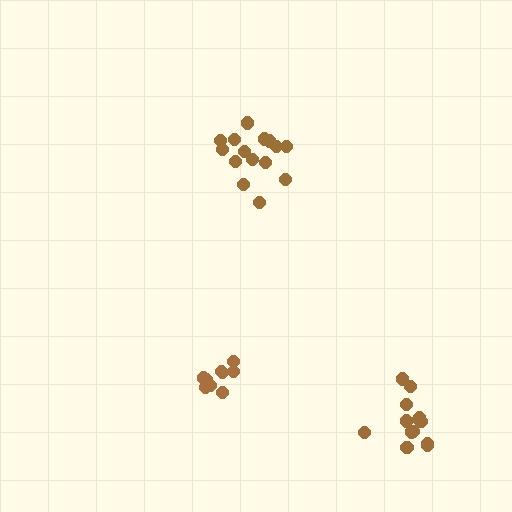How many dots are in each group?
Group 1: 9 dots, Group 2: 15 dots, Group 3: 13 dots (37 total).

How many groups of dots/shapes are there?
There are 3 groups.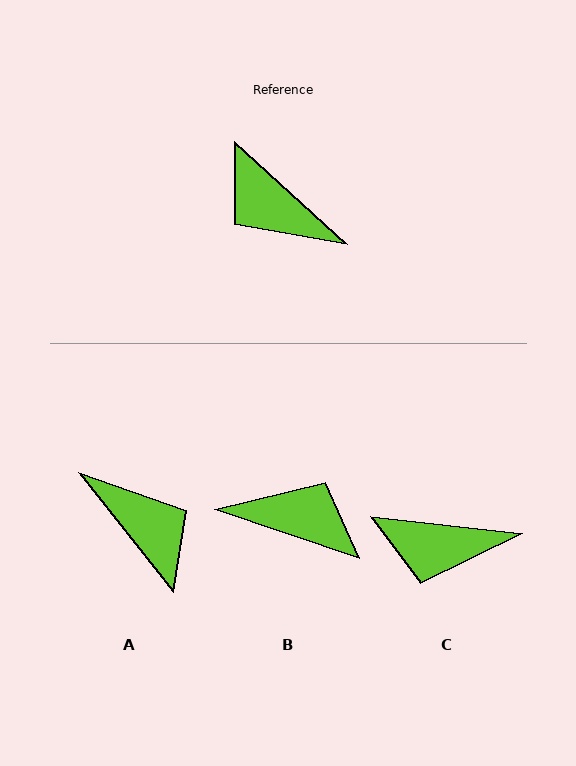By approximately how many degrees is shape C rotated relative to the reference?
Approximately 36 degrees counter-clockwise.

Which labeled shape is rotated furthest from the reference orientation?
A, about 171 degrees away.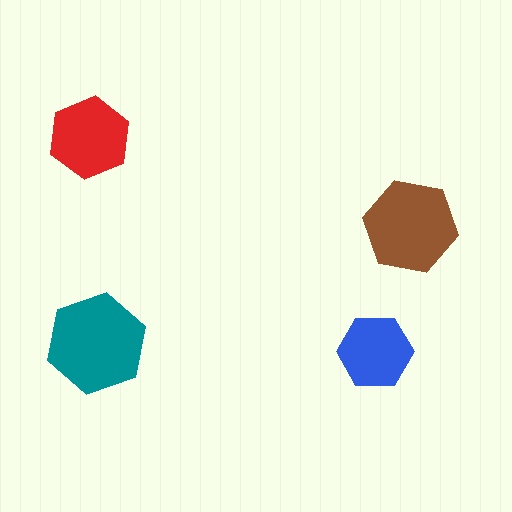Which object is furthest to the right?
The brown hexagon is rightmost.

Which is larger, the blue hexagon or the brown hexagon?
The brown one.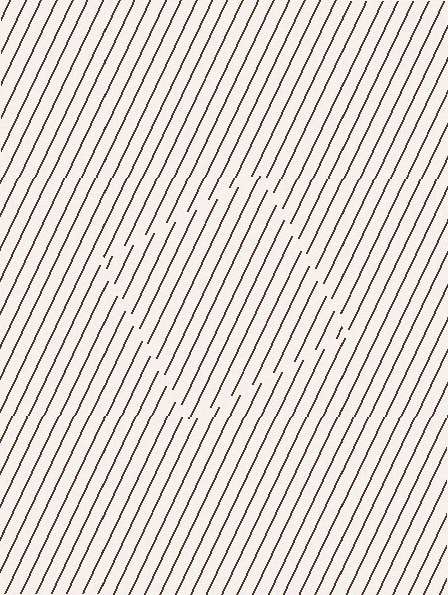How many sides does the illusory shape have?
4 sides — the line-ends trace a square.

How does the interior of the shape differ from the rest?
The interior of the shape contains the same grating, shifted by half a period — the contour is defined by the phase discontinuity where line-ends from the inner and outer gratings abut.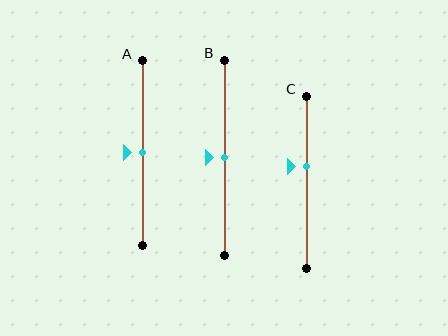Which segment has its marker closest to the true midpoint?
Segment A has its marker closest to the true midpoint.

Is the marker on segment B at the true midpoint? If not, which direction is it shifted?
Yes, the marker on segment B is at the true midpoint.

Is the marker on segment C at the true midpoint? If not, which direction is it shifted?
No, the marker on segment C is shifted upward by about 10% of the segment length.